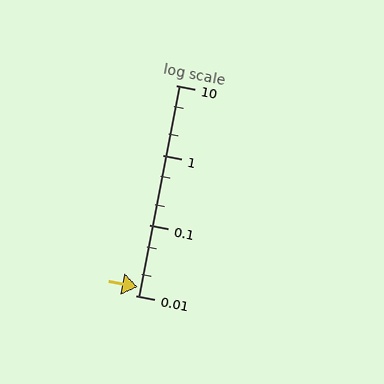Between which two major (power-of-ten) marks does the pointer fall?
The pointer is between 0.01 and 0.1.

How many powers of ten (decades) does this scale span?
The scale spans 3 decades, from 0.01 to 10.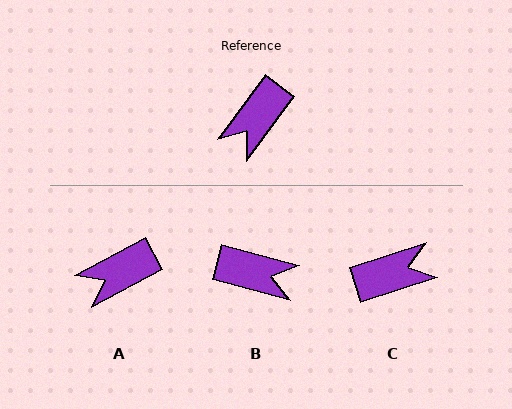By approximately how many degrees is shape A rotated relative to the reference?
Approximately 26 degrees clockwise.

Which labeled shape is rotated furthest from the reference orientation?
C, about 144 degrees away.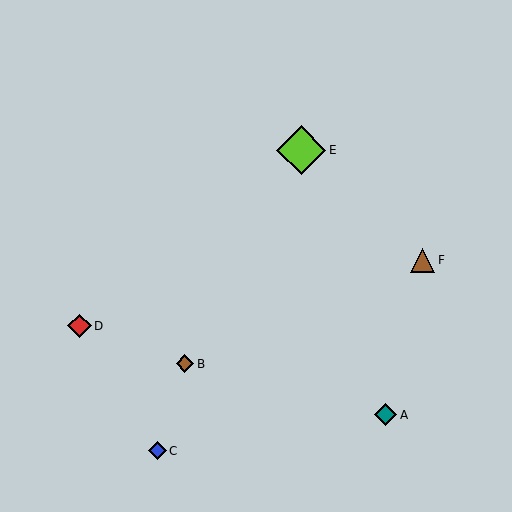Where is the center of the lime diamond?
The center of the lime diamond is at (301, 150).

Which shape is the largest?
The lime diamond (labeled E) is the largest.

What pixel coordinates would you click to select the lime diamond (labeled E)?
Click at (301, 150) to select the lime diamond E.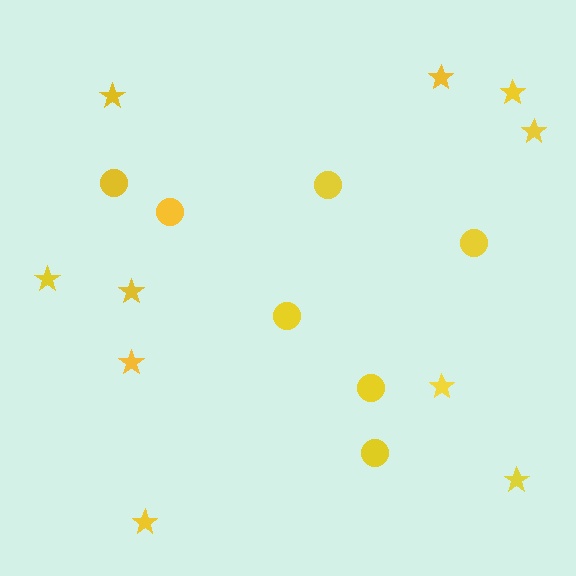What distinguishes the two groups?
There are 2 groups: one group of stars (10) and one group of circles (7).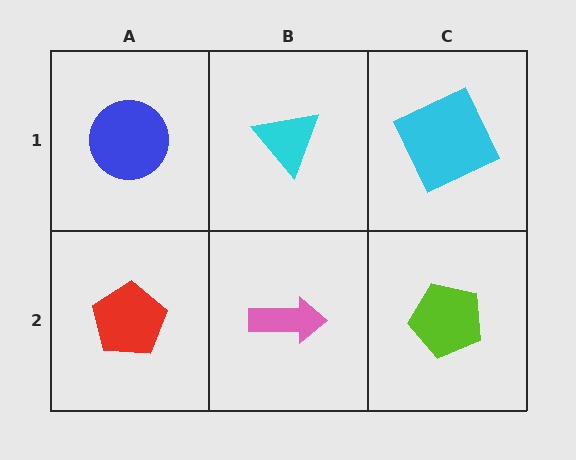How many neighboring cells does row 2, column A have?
2.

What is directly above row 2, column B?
A cyan triangle.